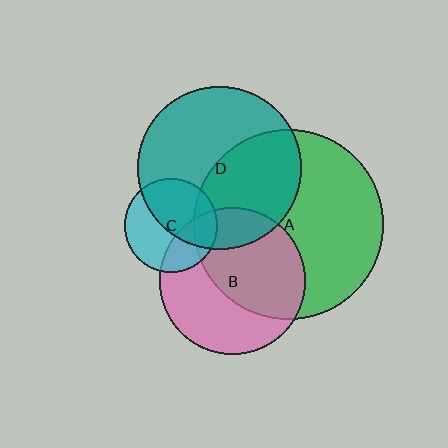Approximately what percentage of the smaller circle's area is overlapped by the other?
Approximately 55%.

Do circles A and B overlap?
Yes.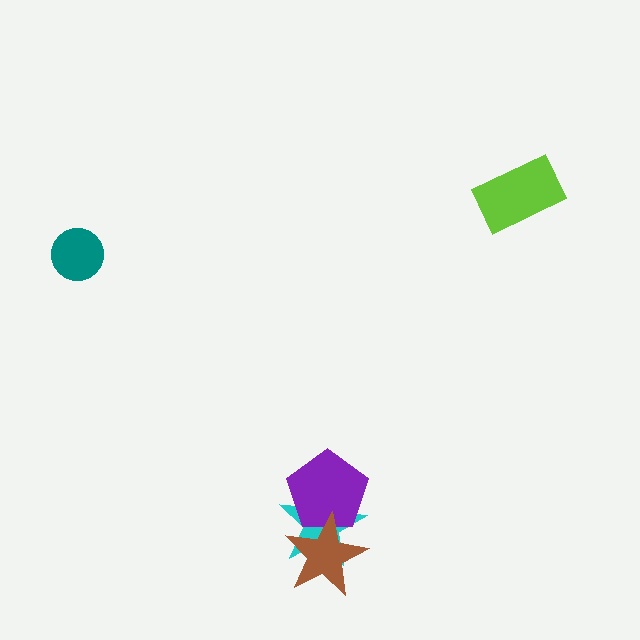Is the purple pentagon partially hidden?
Yes, it is partially covered by another shape.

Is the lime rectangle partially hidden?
No, no other shape covers it.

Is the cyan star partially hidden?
Yes, it is partially covered by another shape.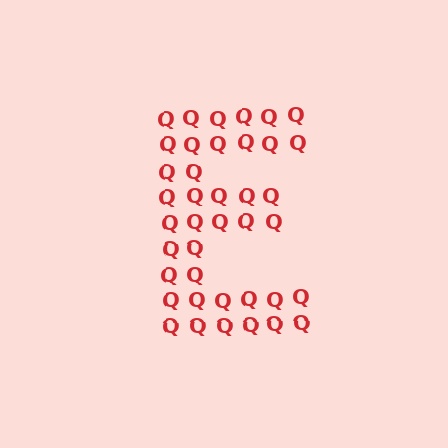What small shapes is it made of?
It is made of small letter Q's.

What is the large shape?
The large shape is the letter E.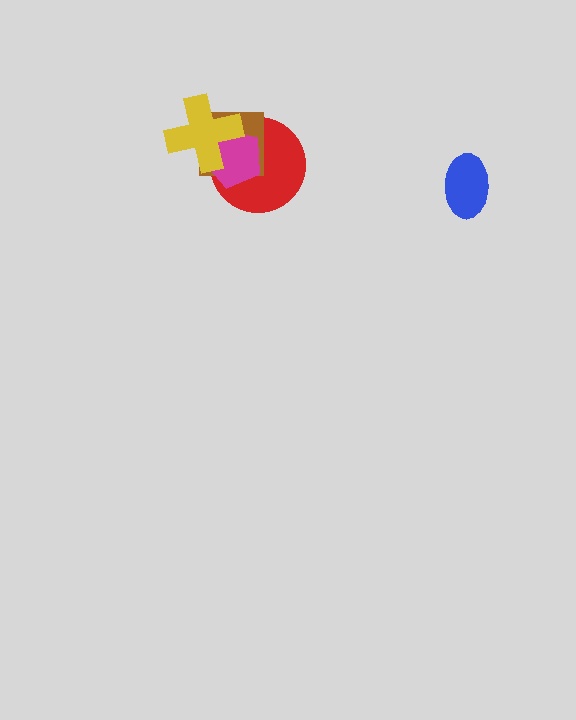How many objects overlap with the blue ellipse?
0 objects overlap with the blue ellipse.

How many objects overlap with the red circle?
3 objects overlap with the red circle.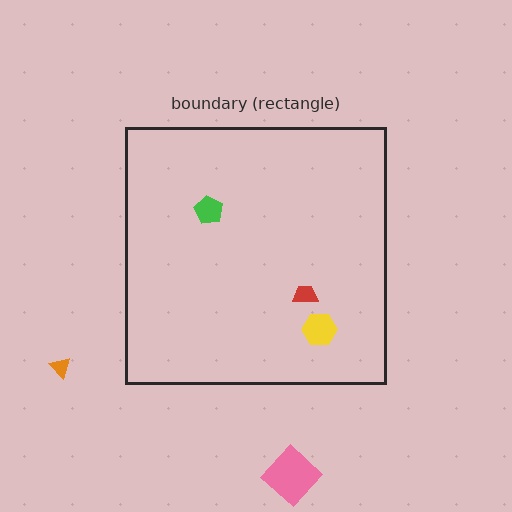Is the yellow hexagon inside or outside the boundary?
Inside.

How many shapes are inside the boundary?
3 inside, 2 outside.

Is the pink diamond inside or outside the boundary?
Outside.